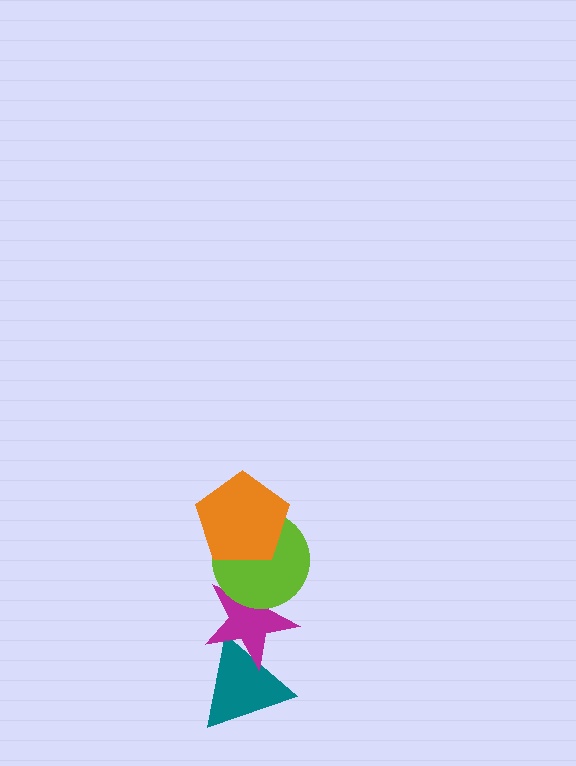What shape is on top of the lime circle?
The orange pentagon is on top of the lime circle.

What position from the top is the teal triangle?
The teal triangle is 4th from the top.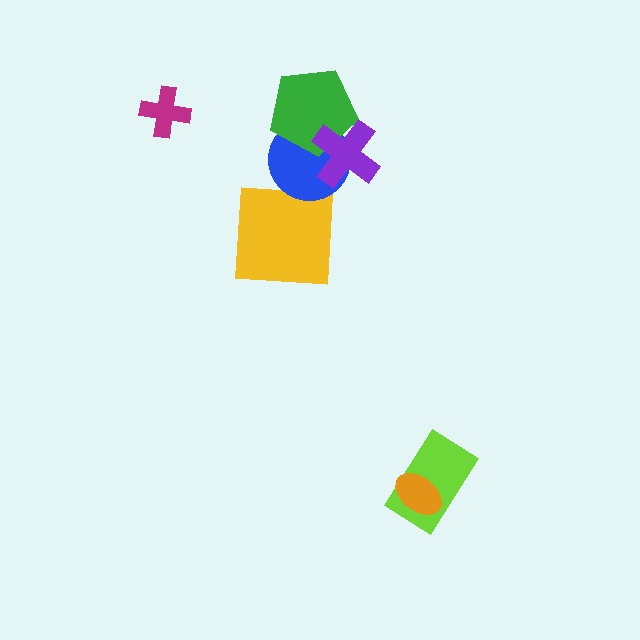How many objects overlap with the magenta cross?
0 objects overlap with the magenta cross.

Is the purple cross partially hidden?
No, no other shape covers it.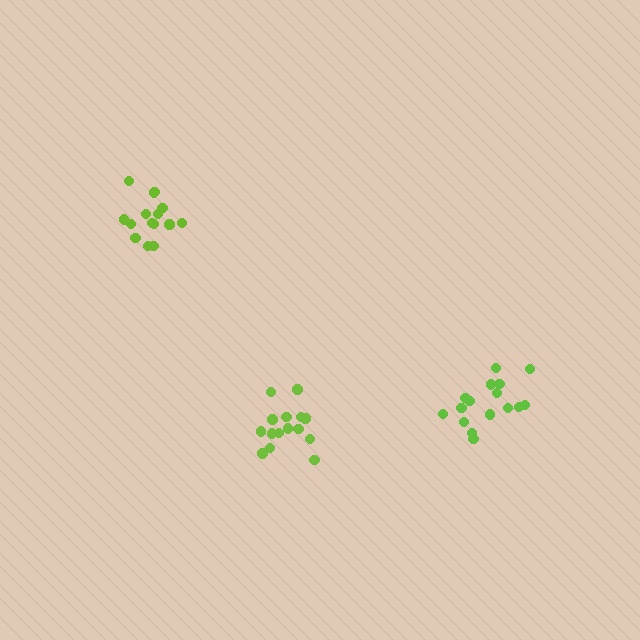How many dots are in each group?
Group 1: 15 dots, Group 2: 15 dots, Group 3: 16 dots (46 total).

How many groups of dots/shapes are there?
There are 3 groups.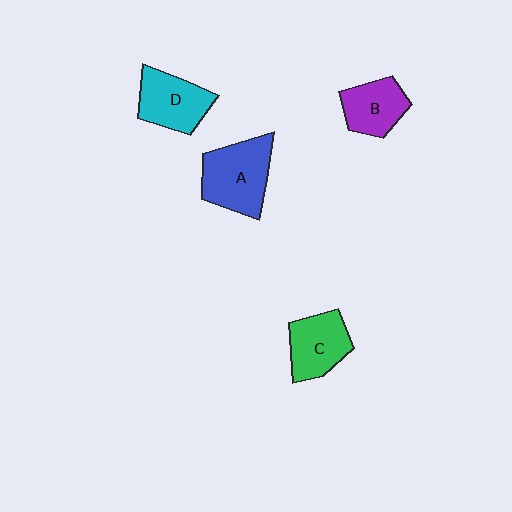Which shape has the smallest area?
Shape B (purple).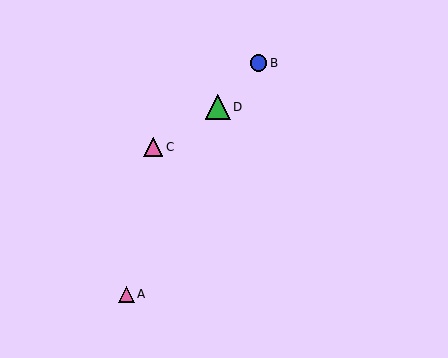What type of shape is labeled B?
Shape B is a blue circle.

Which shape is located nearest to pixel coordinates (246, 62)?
The blue circle (labeled B) at (258, 63) is nearest to that location.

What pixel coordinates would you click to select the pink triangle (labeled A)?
Click at (126, 294) to select the pink triangle A.